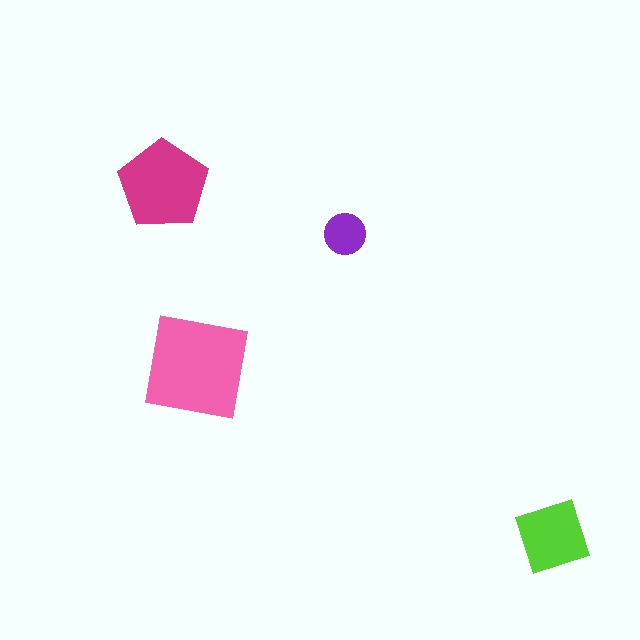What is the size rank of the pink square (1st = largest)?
1st.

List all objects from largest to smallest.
The pink square, the magenta pentagon, the lime diamond, the purple circle.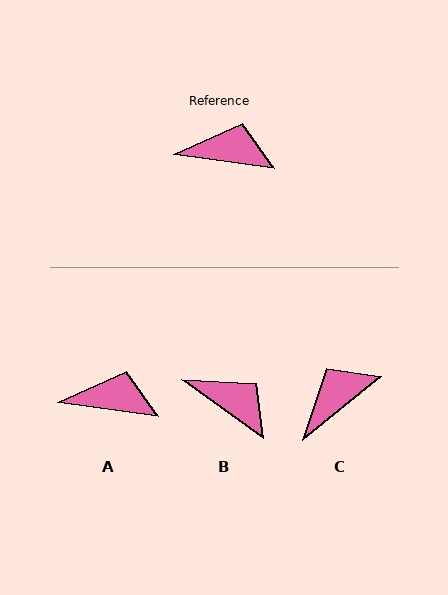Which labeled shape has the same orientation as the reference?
A.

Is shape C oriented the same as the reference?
No, it is off by about 47 degrees.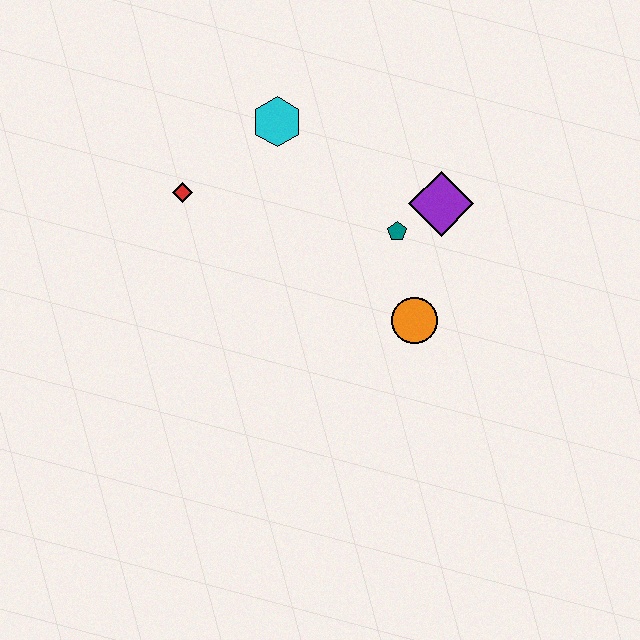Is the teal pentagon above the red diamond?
No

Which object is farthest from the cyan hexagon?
The orange circle is farthest from the cyan hexagon.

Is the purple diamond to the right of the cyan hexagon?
Yes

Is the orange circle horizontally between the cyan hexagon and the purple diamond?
Yes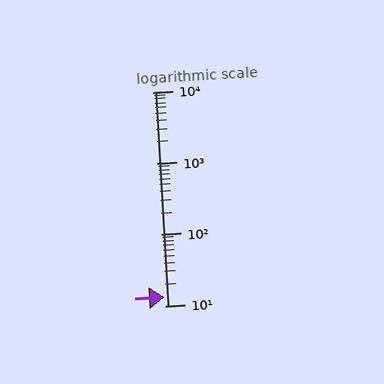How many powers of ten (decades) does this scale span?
The scale spans 3 decades, from 10 to 10000.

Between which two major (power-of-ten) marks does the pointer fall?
The pointer is between 10 and 100.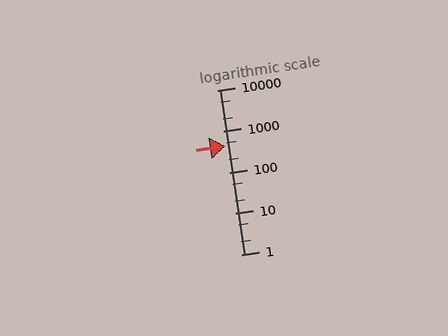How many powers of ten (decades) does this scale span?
The scale spans 4 decades, from 1 to 10000.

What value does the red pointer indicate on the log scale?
The pointer indicates approximately 440.